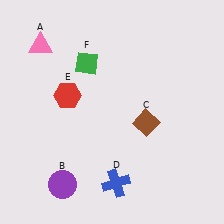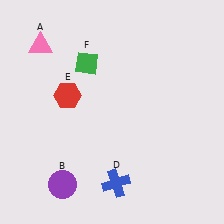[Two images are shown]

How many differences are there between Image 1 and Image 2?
There is 1 difference between the two images.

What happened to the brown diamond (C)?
The brown diamond (C) was removed in Image 2. It was in the bottom-right area of Image 1.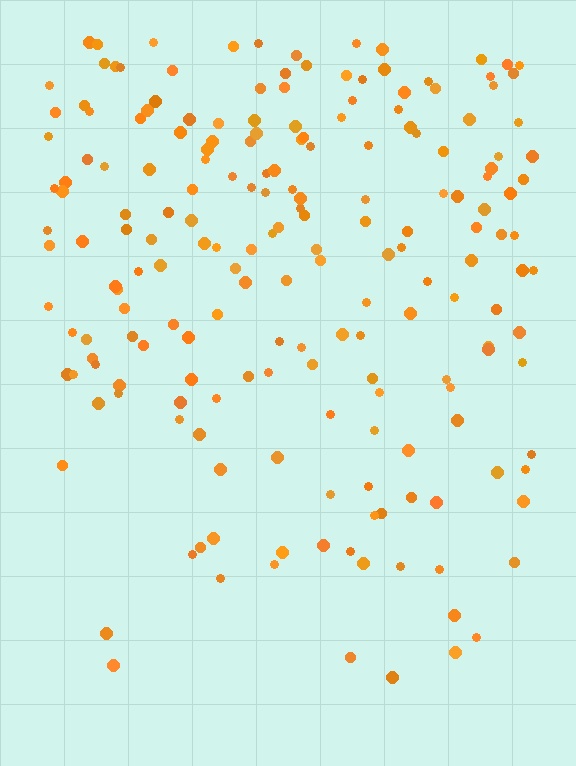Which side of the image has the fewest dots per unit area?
The bottom.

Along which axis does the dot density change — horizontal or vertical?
Vertical.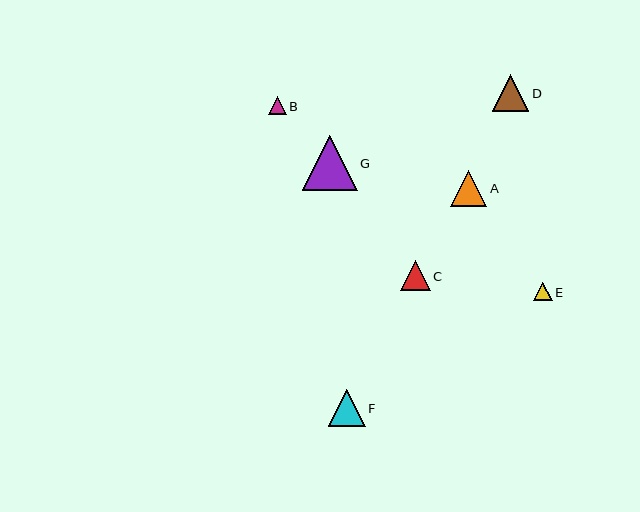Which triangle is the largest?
Triangle G is the largest with a size of approximately 55 pixels.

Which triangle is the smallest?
Triangle B is the smallest with a size of approximately 18 pixels.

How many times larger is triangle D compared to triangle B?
Triangle D is approximately 2.0 times the size of triangle B.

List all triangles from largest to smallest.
From largest to smallest: G, F, D, A, C, E, B.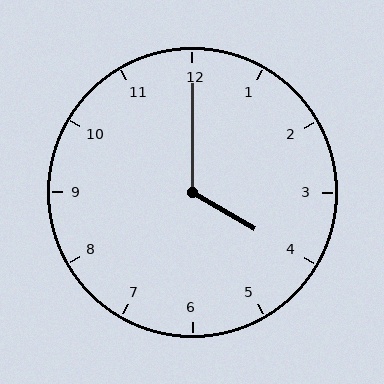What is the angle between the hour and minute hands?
Approximately 120 degrees.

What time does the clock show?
4:00.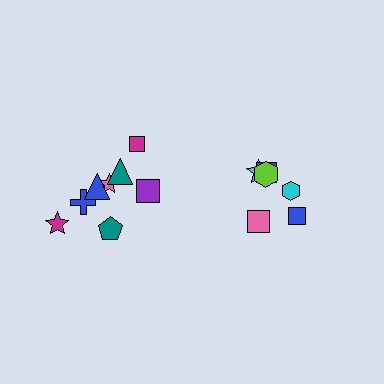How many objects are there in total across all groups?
There are 14 objects.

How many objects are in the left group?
There are 8 objects.